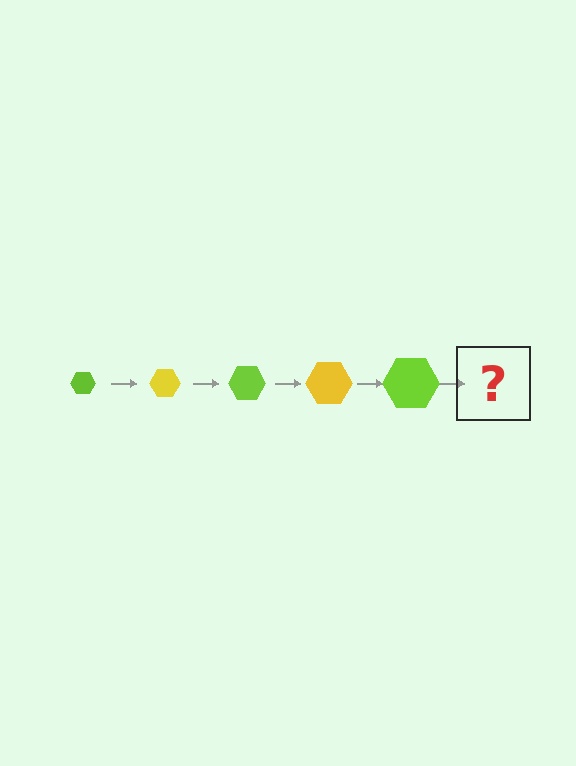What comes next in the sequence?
The next element should be a yellow hexagon, larger than the previous one.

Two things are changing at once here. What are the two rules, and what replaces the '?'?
The two rules are that the hexagon grows larger each step and the color cycles through lime and yellow. The '?' should be a yellow hexagon, larger than the previous one.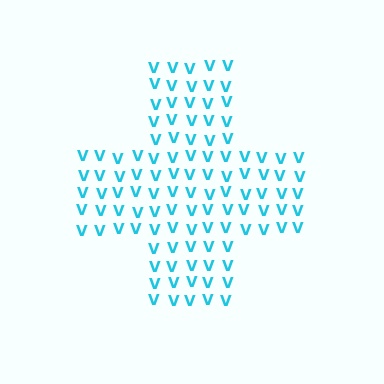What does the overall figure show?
The overall figure shows a cross.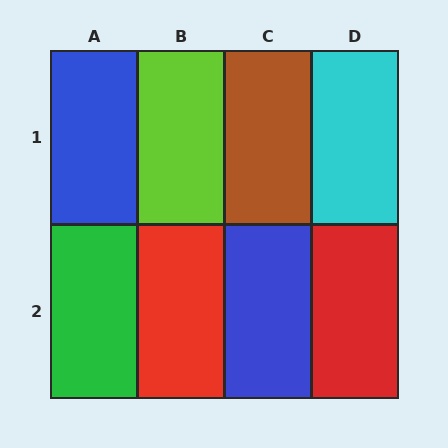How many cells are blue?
2 cells are blue.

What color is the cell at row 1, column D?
Cyan.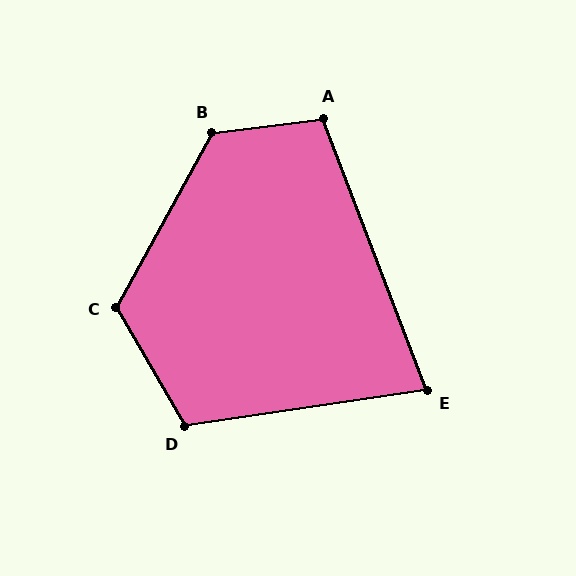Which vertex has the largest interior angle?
B, at approximately 126 degrees.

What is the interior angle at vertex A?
Approximately 104 degrees (obtuse).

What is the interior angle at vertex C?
Approximately 121 degrees (obtuse).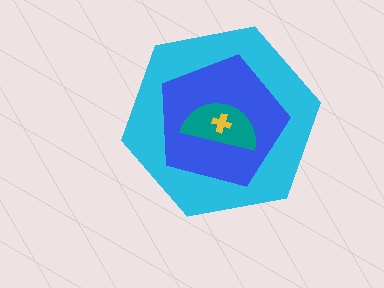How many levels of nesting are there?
4.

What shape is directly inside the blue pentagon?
The teal semicircle.